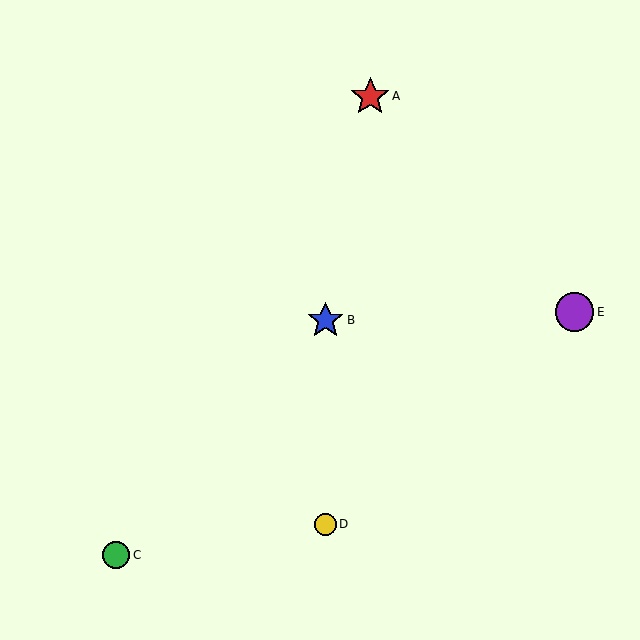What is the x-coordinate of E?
Object E is at x≈574.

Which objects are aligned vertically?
Objects B, D are aligned vertically.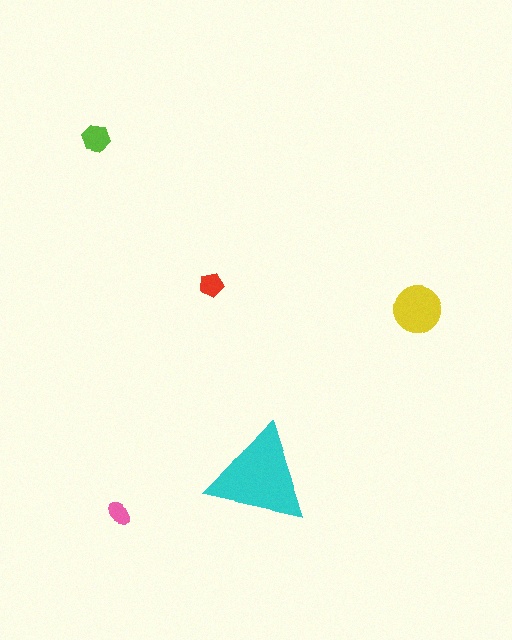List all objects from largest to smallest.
The cyan triangle, the yellow circle, the lime hexagon, the red pentagon, the pink ellipse.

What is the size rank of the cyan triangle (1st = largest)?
1st.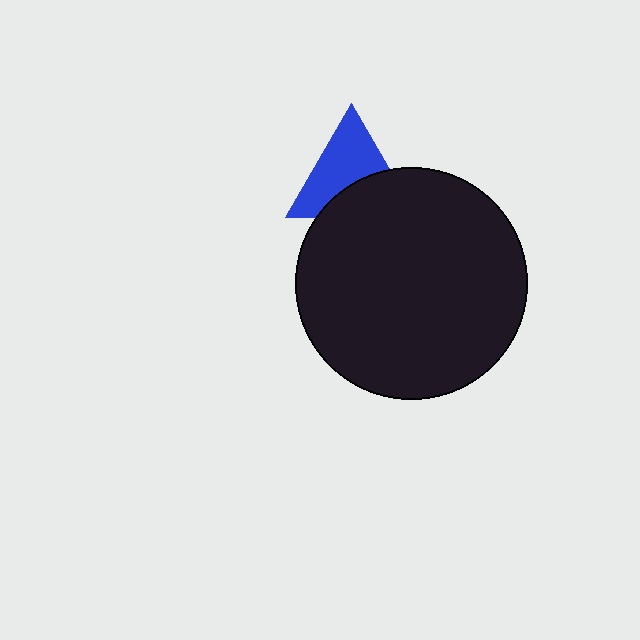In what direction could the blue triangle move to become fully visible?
The blue triangle could move up. That would shift it out from behind the black circle entirely.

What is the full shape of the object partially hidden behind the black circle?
The partially hidden object is a blue triangle.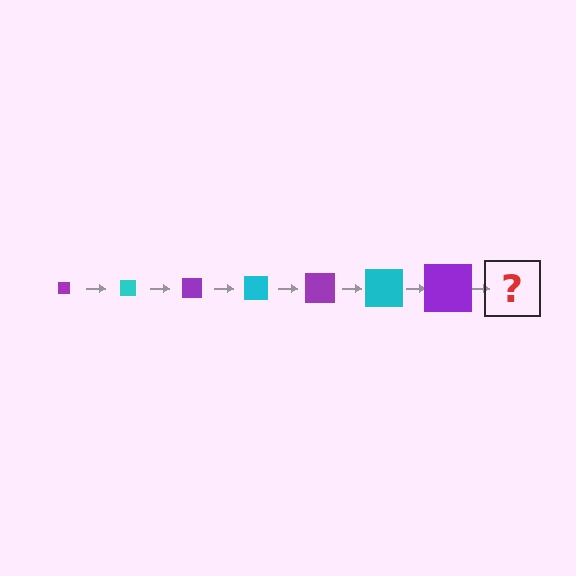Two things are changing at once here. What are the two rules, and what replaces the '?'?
The two rules are that the square grows larger each step and the color cycles through purple and cyan. The '?' should be a cyan square, larger than the previous one.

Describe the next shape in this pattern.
It should be a cyan square, larger than the previous one.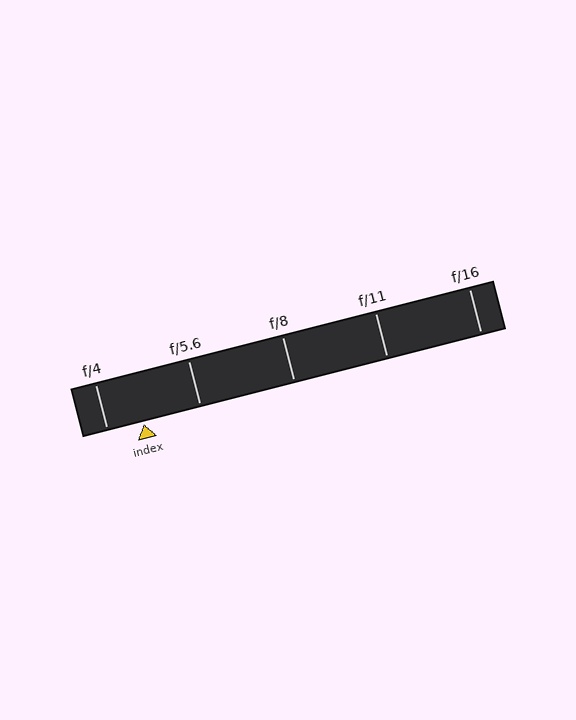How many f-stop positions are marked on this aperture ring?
There are 5 f-stop positions marked.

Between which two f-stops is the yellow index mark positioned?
The index mark is between f/4 and f/5.6.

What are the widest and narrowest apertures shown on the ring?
The widest aperture shown is f/4 and the narrowest is f/16.